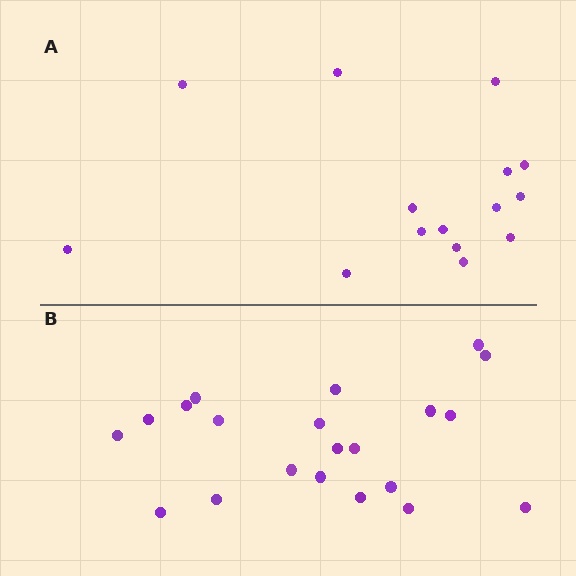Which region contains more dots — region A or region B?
Region B (the bottom region) has more dots.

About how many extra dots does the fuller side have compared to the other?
Region B has about 6 more dots than region A.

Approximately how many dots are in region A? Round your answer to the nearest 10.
About 20 dots. (The exact count is 15, which rounds to 20.)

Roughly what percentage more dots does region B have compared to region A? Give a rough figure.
About 40% more.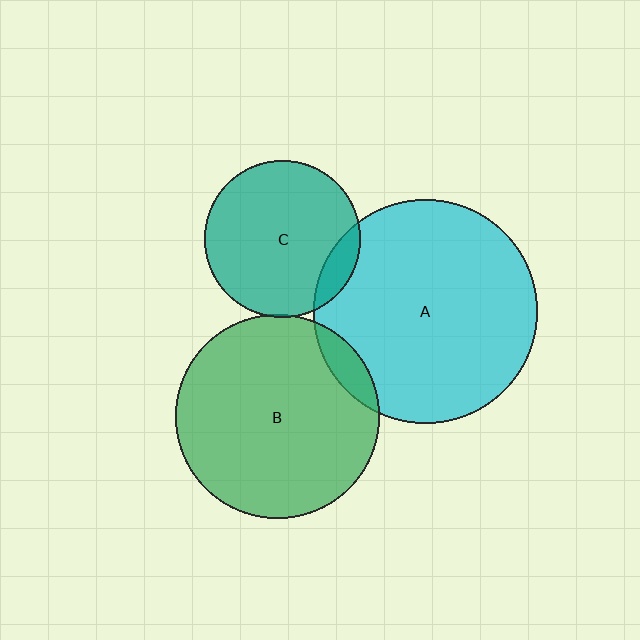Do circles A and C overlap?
Yes.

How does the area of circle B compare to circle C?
Approximately 1.7 times.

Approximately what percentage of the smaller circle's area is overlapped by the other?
Approximately 10%.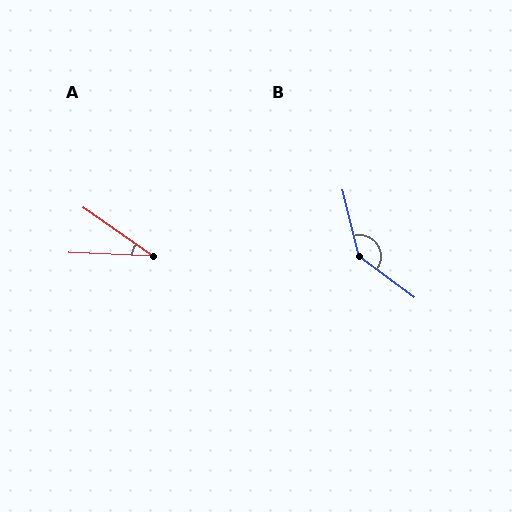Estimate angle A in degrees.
Approximately 33 degrees.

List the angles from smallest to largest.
A (33°), B (141°).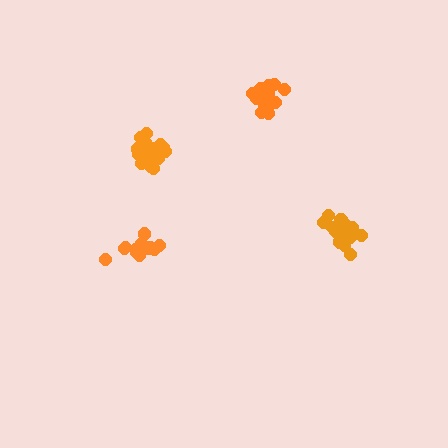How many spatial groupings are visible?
There are 4 spatial groupings.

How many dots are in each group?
Group 1: 20 dots, Group 2: 16 dots, Group 3: 17 dots, Group 4: 19 dots (72 total).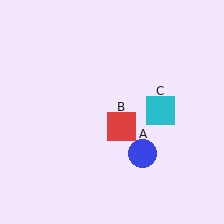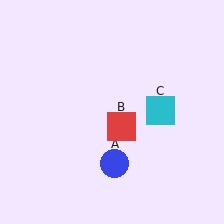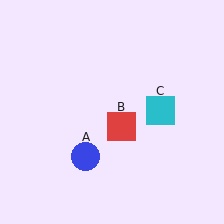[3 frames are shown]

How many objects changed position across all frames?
1 object changed position: blue circle (object A).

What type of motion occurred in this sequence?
The blue circle (object A) rotated clockwise around the center of the scene.